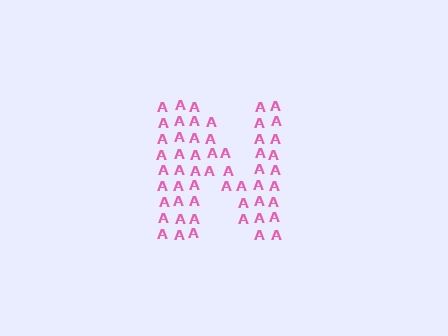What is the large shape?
The large shape is the letter N.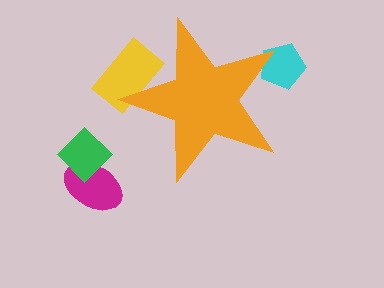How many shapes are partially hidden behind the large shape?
2 shapes are partially hidden.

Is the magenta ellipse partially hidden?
No, the magenta ellipse is fully visible.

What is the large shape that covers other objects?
An orange star.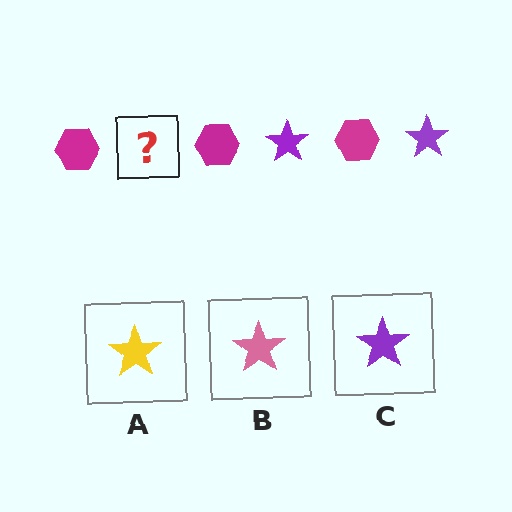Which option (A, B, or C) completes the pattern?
C.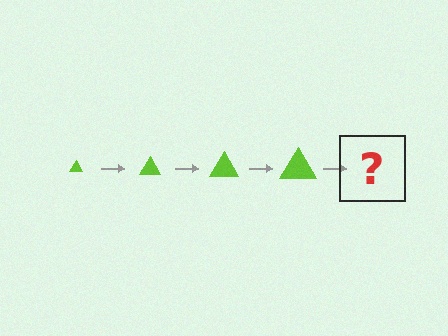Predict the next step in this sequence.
The next step is a lime triangle, larger than the previous one.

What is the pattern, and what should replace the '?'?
The pattern is that the triangle gets progressively larger each step. The '?' should be a lime triangle, larger than the previous one.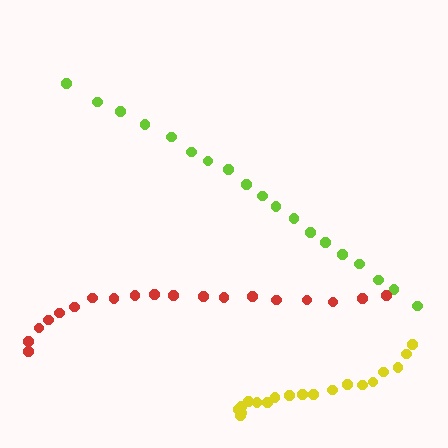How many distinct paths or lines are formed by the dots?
There are 3 distinct paths.